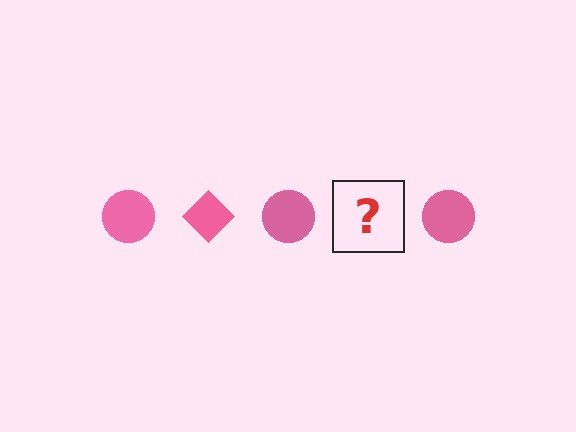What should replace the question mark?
The question mark should be replaced with a pink diamond.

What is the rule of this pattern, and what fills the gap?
The rule is that the pattern cycles through circle, diamond shapes in pink. The gap should be filled with a pink diamond.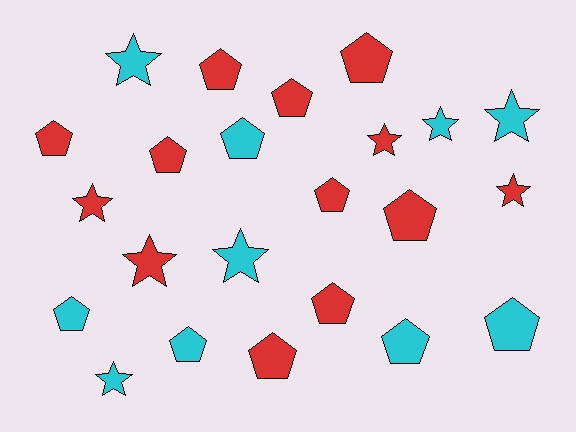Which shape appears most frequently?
Pentagon, with 14 objects.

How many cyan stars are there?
There are 5 cyan stars.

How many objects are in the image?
There are 23 objects.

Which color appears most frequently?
Red, with 13 objects.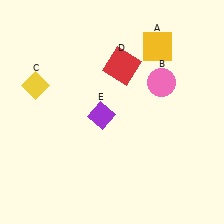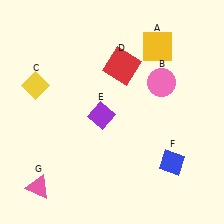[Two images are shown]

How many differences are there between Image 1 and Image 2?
There are 2 differences between the two images.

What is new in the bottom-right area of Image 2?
A blue diamond (F) was added in the bottom-right area of Image 2.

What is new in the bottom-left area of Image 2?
A pink triangle (G) was added in the bottom-left area of Image 2.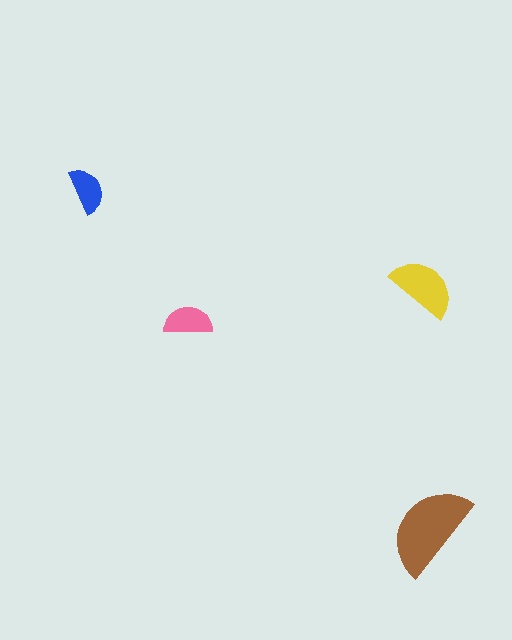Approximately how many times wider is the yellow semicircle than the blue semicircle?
About 1.5 times wider.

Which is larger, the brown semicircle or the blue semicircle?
The brown one.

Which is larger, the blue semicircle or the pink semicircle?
The pink one.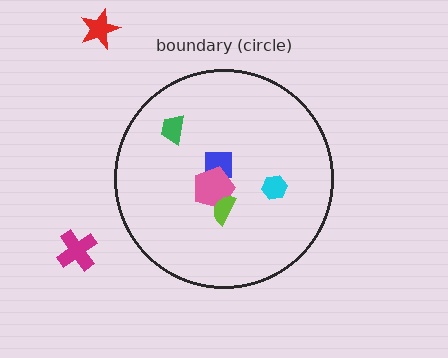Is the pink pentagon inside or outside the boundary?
Inside.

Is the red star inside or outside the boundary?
Outside.